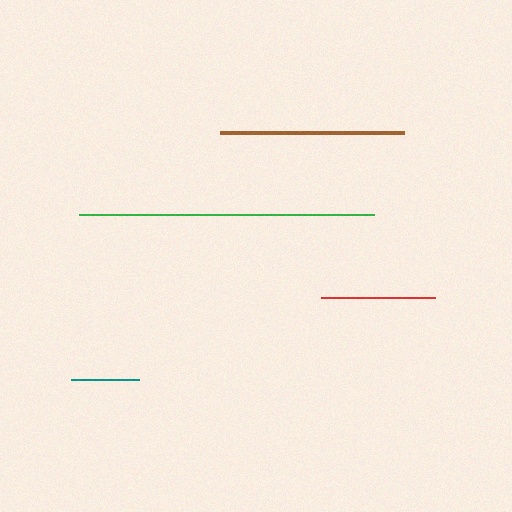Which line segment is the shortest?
The teal line is the shortest at approximately 68 pixels.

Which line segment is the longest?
The green line is the longest at approximately 295 pixels.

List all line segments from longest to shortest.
From longest to shortest: green, brown, red, teal.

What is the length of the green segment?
The green segment is approximately 295 pixels long.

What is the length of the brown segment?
The brown segment is approximately 183 pixels long.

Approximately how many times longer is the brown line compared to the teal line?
The brown line is approximately 2.7 times the length of the teal line.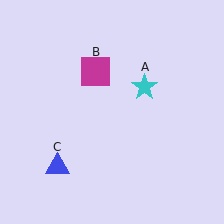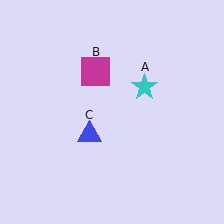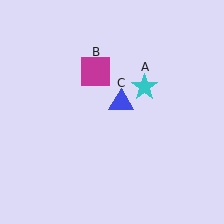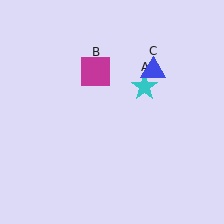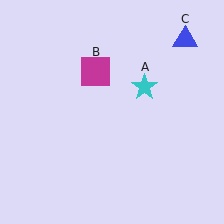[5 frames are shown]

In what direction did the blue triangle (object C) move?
The blue triangle (object C) moved up and to the right.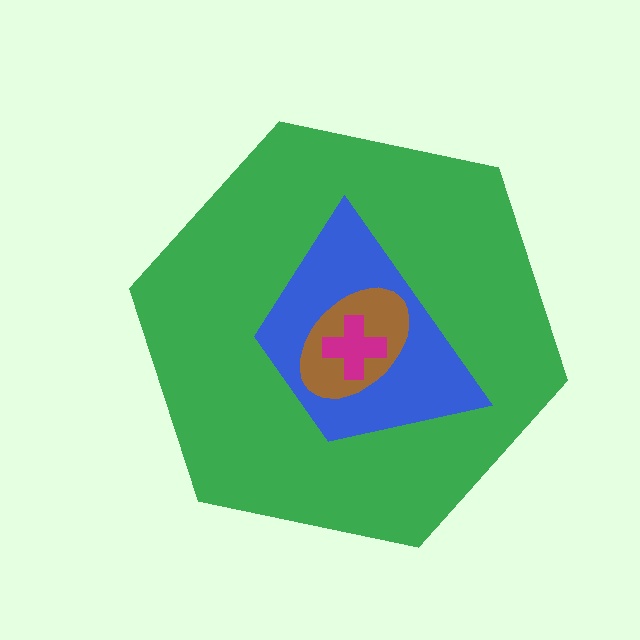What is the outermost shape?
The green hexagon.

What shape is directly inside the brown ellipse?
The magenta cross.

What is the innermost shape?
The magenta cross.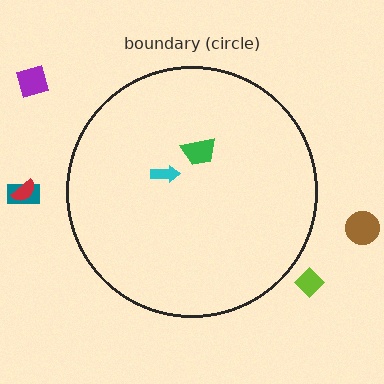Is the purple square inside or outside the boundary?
Outside.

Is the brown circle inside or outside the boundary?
Outside.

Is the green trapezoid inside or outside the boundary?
Inside.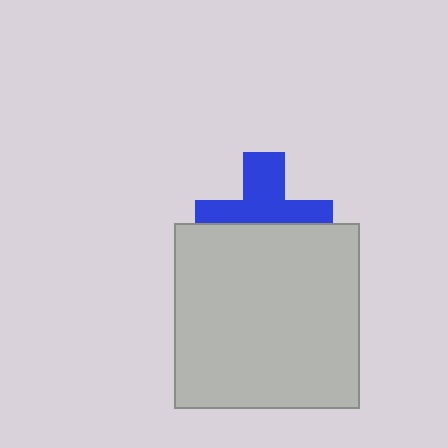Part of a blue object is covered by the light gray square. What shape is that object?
It is a cross.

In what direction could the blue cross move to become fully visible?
The blue cross could move up. That would shift it out from behind the light gray square entirely.